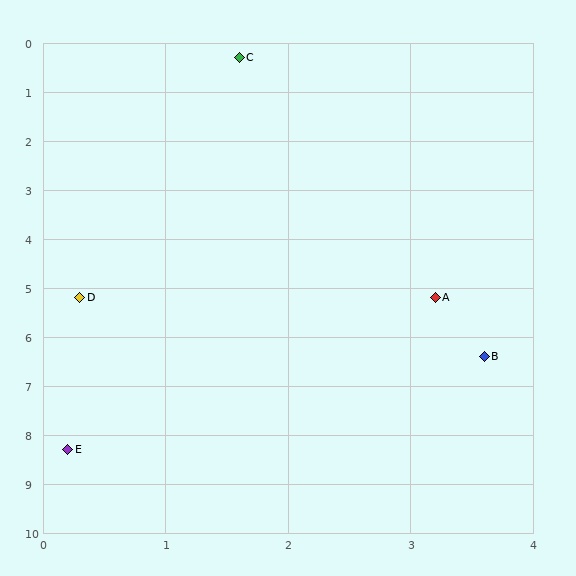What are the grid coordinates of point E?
Point E is at approximately (0.2, 8.3).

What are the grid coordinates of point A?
Point A is at approximately (3.2, 5.2).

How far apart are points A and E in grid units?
Points A and E are about 4.3 grid units apart.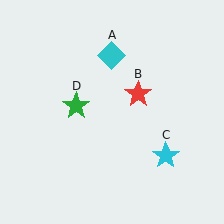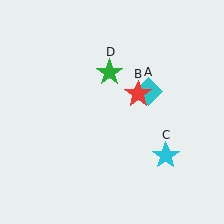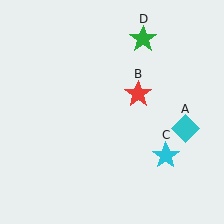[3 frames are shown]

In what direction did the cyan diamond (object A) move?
The cyan diamond (object A) moved down and to the right.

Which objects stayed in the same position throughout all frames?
Red star (object B) and cyan star (object C) remained stationary.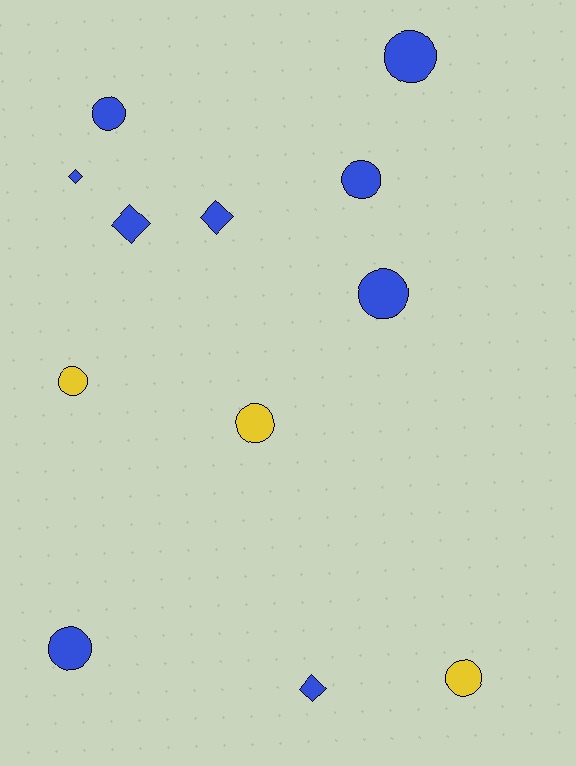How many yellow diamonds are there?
There are no yellow diamonds.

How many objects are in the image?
There are 12 objects.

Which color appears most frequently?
Blue, with 9 objects.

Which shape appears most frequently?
Circle, with 8 objects.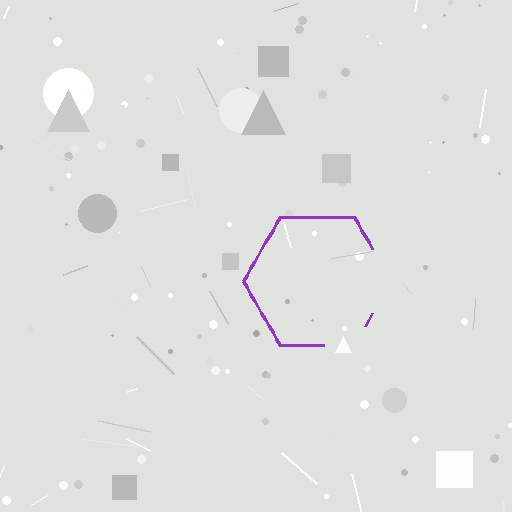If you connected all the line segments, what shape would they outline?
They would outline a hexagon.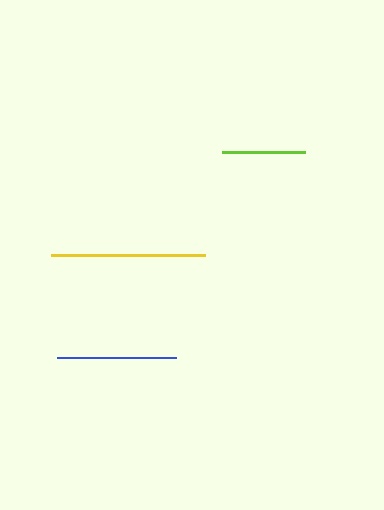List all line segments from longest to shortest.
From longest to shortest: yellow, blue, lime.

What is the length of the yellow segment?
The yellow segment is approximately 154 pixels long.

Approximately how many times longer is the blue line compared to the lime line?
The blue line is approximately 1.4 times the length of the lime line.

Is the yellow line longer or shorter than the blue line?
The yellow line is longer than the blue line.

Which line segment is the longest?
The yellow line is the longest at approximately 154 pixels.